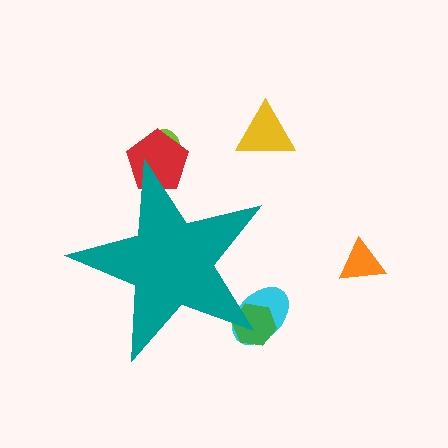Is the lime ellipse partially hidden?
Yes, the lime ellipse is partially hidden behind the teal star.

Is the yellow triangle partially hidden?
No, the yellow triangle is fully visible.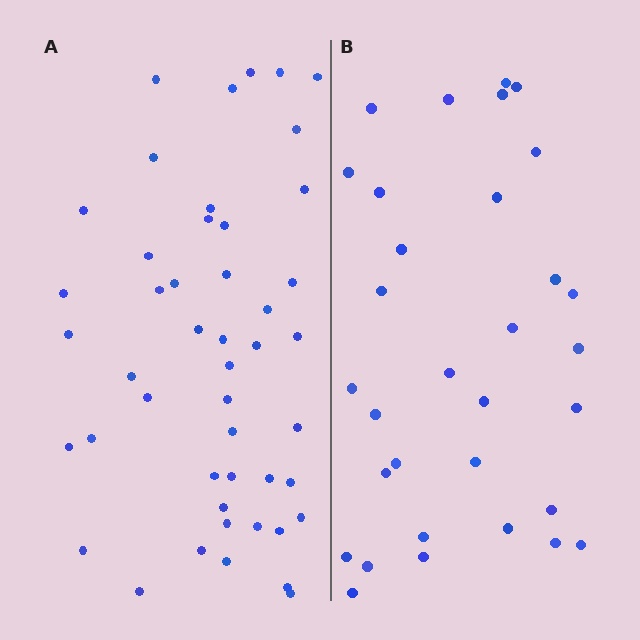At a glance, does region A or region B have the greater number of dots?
Region A (the left region) has more dots.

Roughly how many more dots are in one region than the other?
Region A has approximately 15 more dots than region B.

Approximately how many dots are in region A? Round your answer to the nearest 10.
About 50 dots. (The exact count is 47, which rounds to 50.)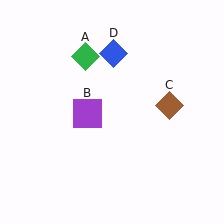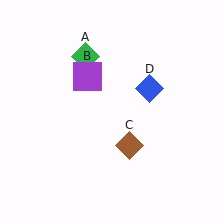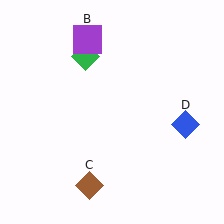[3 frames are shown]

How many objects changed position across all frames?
3 objects changed position: purple square (object B), brown diamond (object C), blue diamond (object D).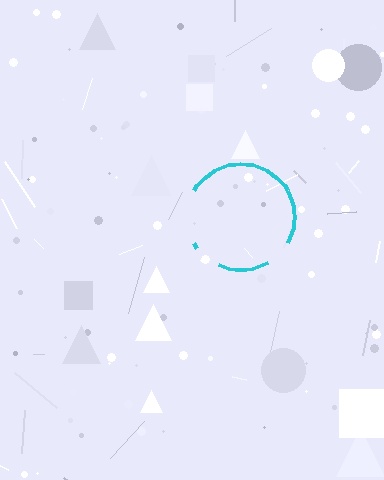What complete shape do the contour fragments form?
The contour fragments form a circle.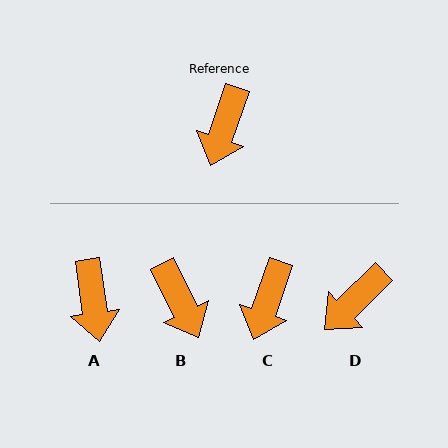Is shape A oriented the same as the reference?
No, it is off by about 27 degrees.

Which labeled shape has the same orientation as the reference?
C.